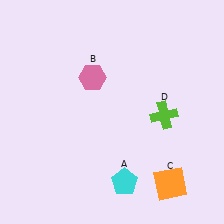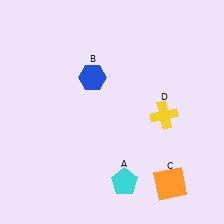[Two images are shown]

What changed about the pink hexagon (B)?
In Image 1, B is pink. In Image 2, it changed to blue.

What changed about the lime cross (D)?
In Image 1, D is lime. In Image 2, it changed to yellow.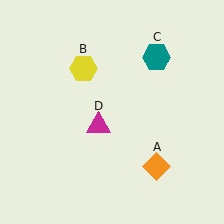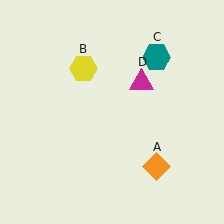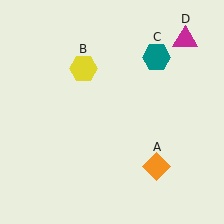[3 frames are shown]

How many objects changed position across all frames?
1 object changed position: magenta triangle (object D).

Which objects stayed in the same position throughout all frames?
Orange diamond (object A) and yellow hexagon (object B) and teal hexagon (object C) remained stationary.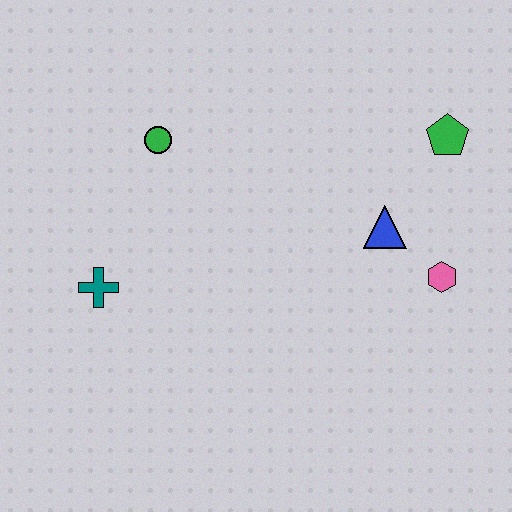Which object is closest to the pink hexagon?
The blue triangle is closest to the pink hexagon.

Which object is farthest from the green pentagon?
The teal cross is farthest from the green pentagon.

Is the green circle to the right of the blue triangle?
No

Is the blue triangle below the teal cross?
No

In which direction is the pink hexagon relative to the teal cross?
The pink hexagon is to the right of the teal cross.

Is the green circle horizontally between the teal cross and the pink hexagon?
Yes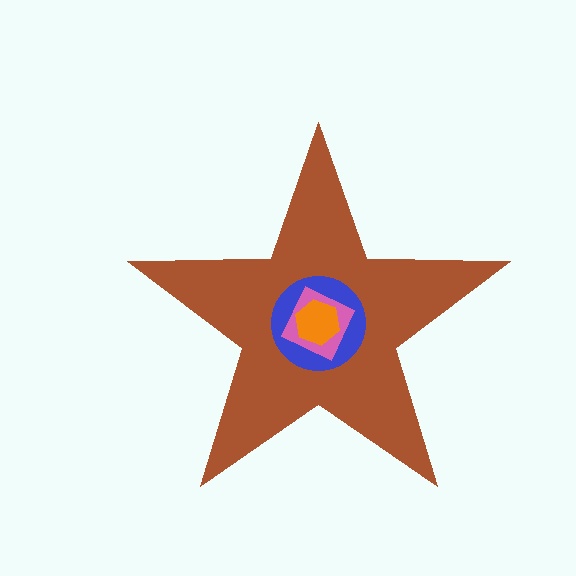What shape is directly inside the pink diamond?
The orange hexagon.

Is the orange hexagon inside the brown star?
Yes.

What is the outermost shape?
The brown star.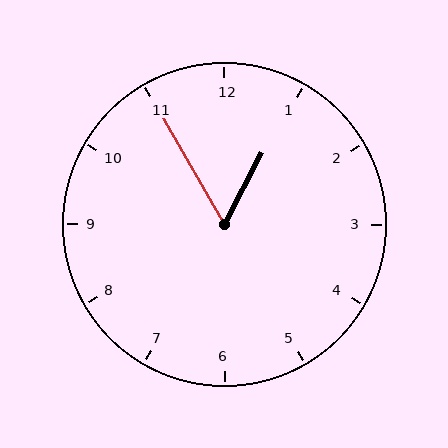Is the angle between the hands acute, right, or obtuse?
It is acute.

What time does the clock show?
12:55.